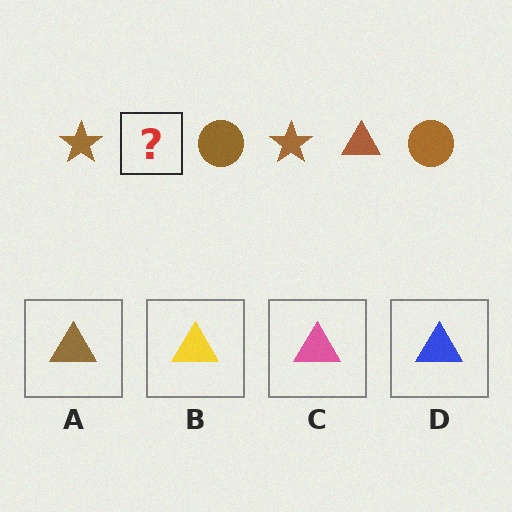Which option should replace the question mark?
Option A.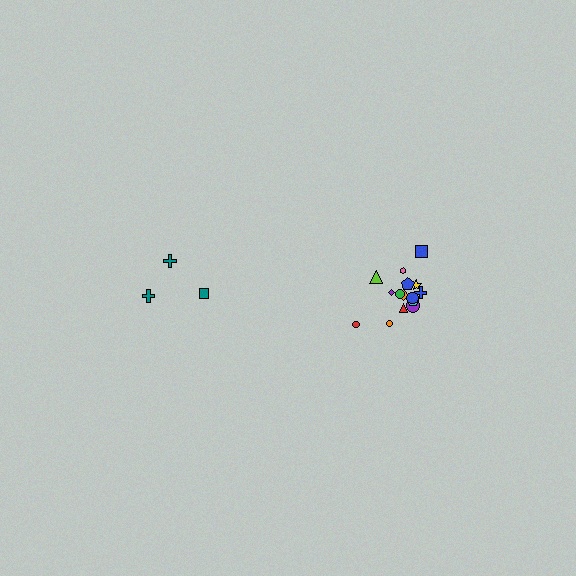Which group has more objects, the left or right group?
The right group.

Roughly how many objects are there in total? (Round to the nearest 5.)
Roughly 20 objects in total.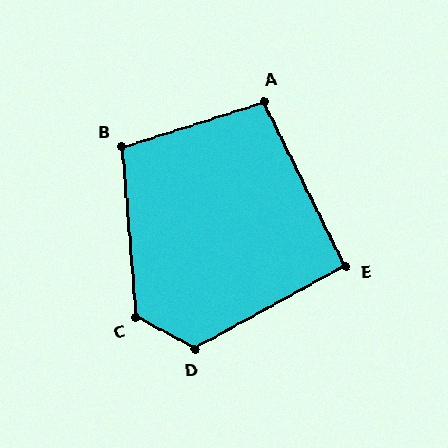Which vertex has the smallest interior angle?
E, at approximately 93 degrees.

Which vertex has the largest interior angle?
C, at approximately 123 degrees.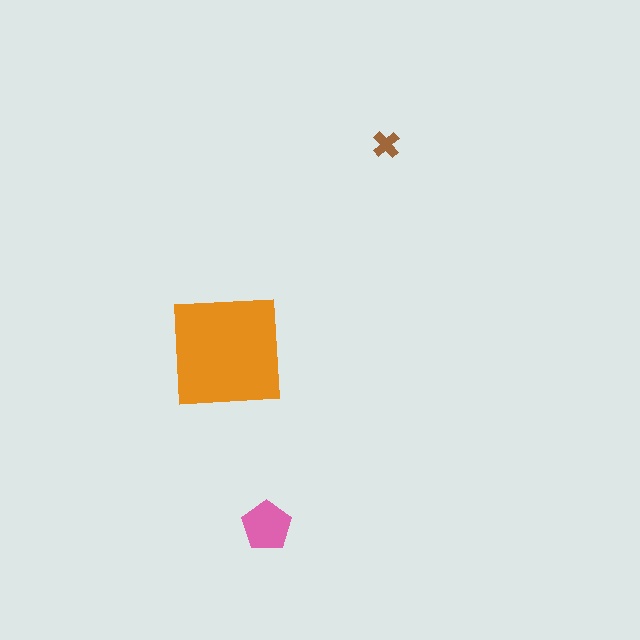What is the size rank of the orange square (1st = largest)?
1st.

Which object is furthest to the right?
The brown cross is rightmost.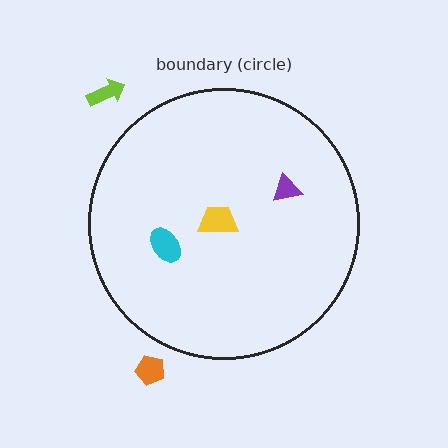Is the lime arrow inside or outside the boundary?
Outside.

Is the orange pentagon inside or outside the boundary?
Outside.